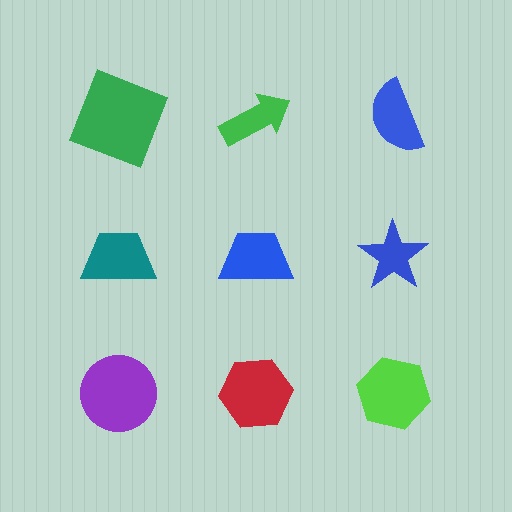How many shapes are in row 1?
3 shapes.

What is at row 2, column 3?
A blue star.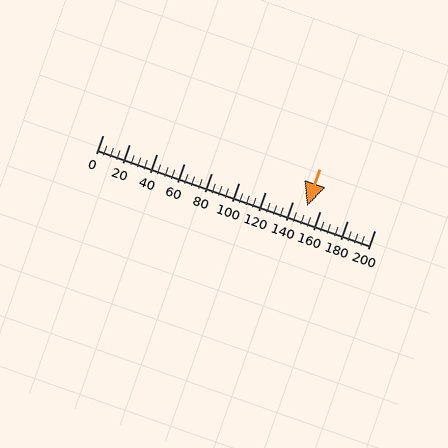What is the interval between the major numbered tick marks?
The major tick marks are spaced 20 units apart.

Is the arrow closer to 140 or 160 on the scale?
The arrow is closer to 160.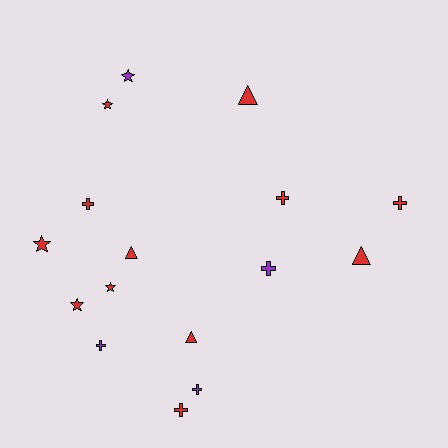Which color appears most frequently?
Red, with 12 objects.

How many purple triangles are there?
There are no purple triangles.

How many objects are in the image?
There are 16 objects.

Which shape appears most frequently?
Cross, with 7 objects.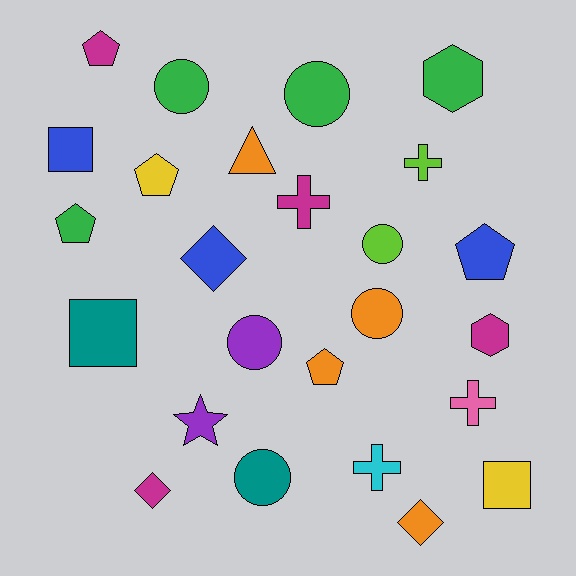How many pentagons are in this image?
There are 5 pentagons.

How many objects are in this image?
There are 25 objects.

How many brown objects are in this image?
There are no brown objects.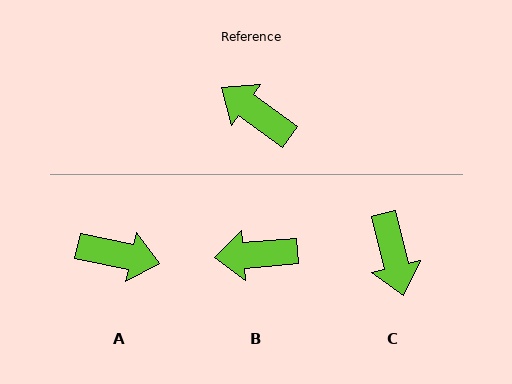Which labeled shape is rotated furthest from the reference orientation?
A, about 156 degrees away.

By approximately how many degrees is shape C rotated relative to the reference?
Approximately 139 degrees counter-clockwise.